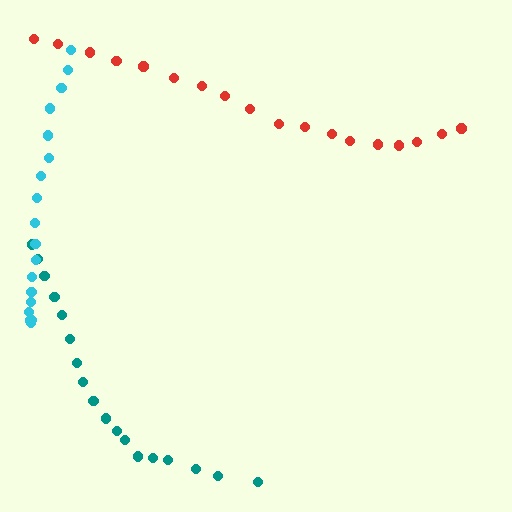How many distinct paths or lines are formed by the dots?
There are 3 distinct paths.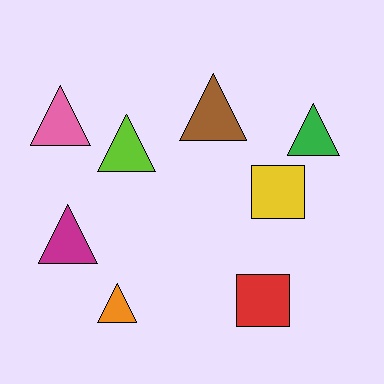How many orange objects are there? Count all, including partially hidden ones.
There is 1 orange object.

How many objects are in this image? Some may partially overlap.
There are 8 objects.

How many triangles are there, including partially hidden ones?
There are 6 triangles.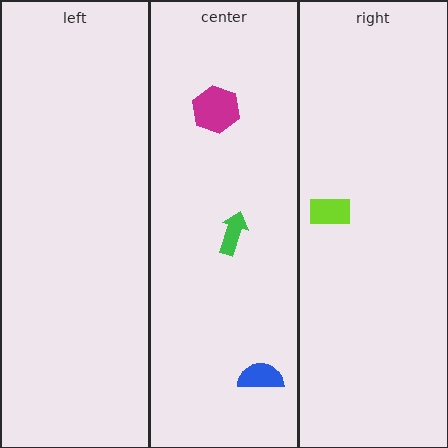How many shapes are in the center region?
3.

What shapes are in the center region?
The magenta hexagon, the blue semicircle, the green arrow.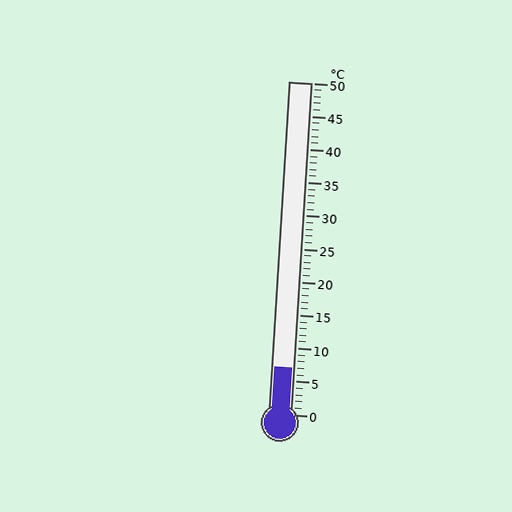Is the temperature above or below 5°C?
The temperature is above 5°C.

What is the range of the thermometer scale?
The thermometer scale ranges from 0°C to 50°C.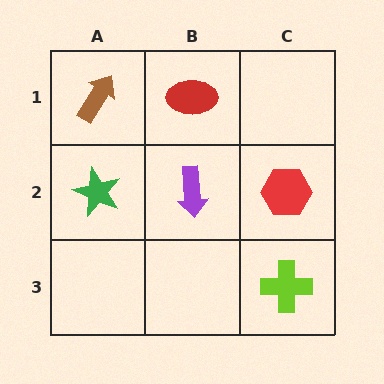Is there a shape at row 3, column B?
No, that cell is empty.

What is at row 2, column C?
A red hexagon.